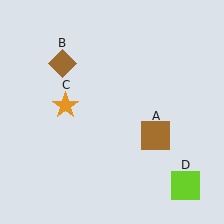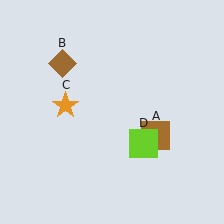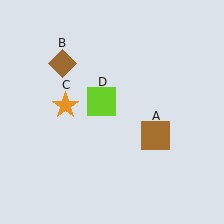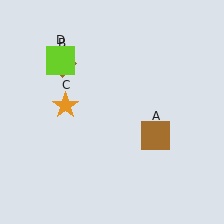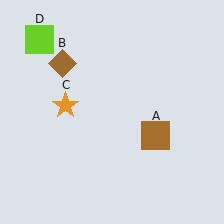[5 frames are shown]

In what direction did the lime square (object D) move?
The lime square (object D) moved up and to the left.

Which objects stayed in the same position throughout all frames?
Brown square (object A) and brown diamond (object B) and orange star (object C) remained stationary.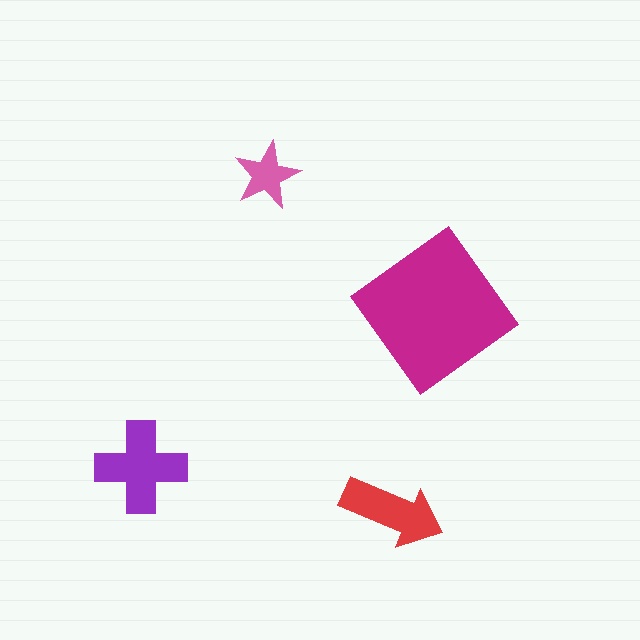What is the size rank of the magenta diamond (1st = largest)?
1st.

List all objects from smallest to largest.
The pink star, the red arrow, the purple cross, the magenta diamond.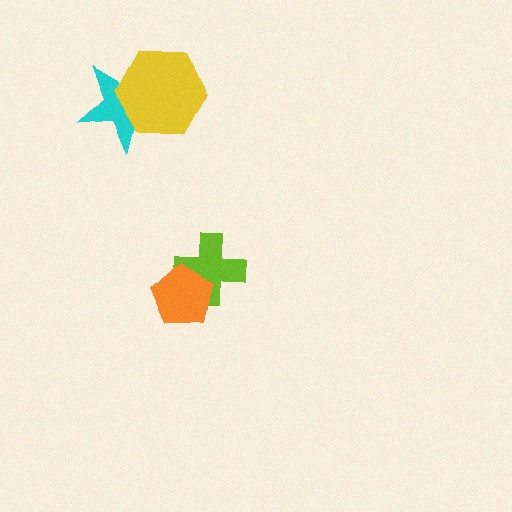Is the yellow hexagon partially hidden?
No, no other shape covers it.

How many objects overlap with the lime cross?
1 object overlaps with the lime cross.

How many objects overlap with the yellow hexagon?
1 object overlaps with the yellow hexagon.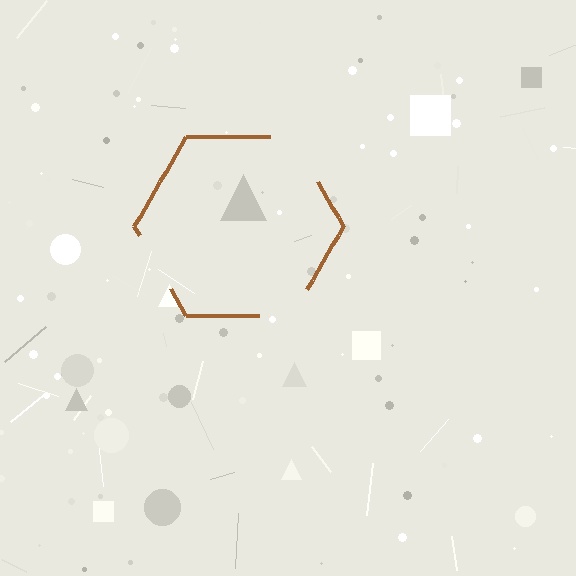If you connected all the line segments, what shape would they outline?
They would outline a hexagon.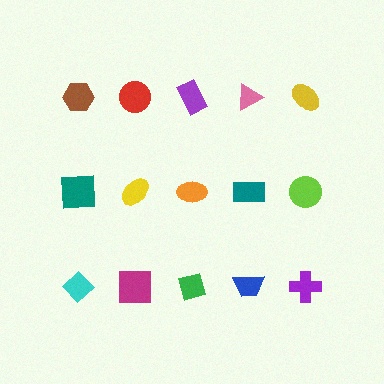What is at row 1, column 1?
A brown hexagon.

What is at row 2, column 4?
A teal rectangle.